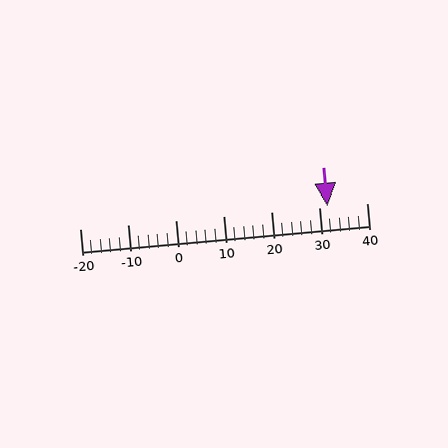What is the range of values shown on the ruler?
The ruler shows values from -20 to 40.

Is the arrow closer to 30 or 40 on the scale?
The arrow is closer to 30.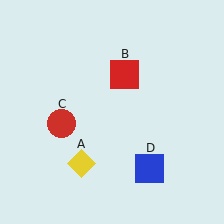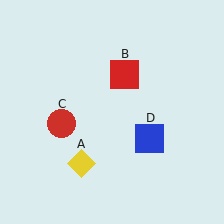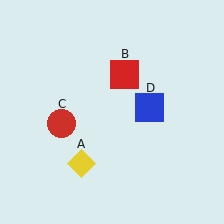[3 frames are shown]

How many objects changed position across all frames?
1 object changed position: blue square (object D).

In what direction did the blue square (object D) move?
The blue square (object D) moved up.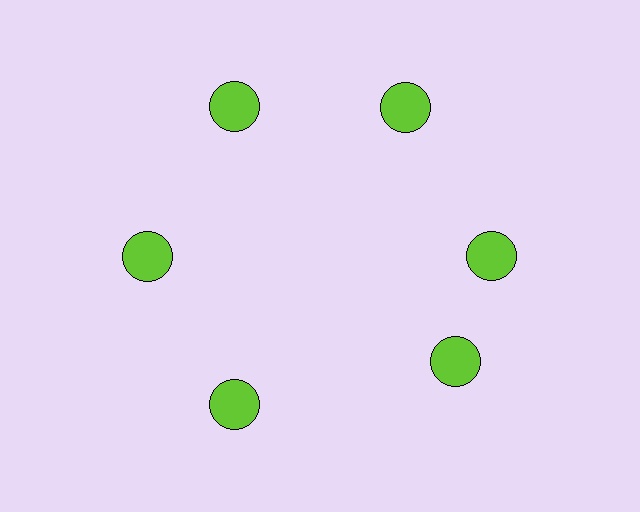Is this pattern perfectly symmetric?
No. The 6 lime circles are arranged in a ring, but one element near the 5 o'clock position is rotated out of alignment along the ring, breaking the 6-fold rotational symmetry.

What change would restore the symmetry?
The symmetry would be restored by rotating it back into even spacing with its neighbors so that all 6 circles sit at equal angles and equal distance from the center.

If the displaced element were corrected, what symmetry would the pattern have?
It would have 6-fold rotational symmetry — the pattern would map onto itself every 60 degrees.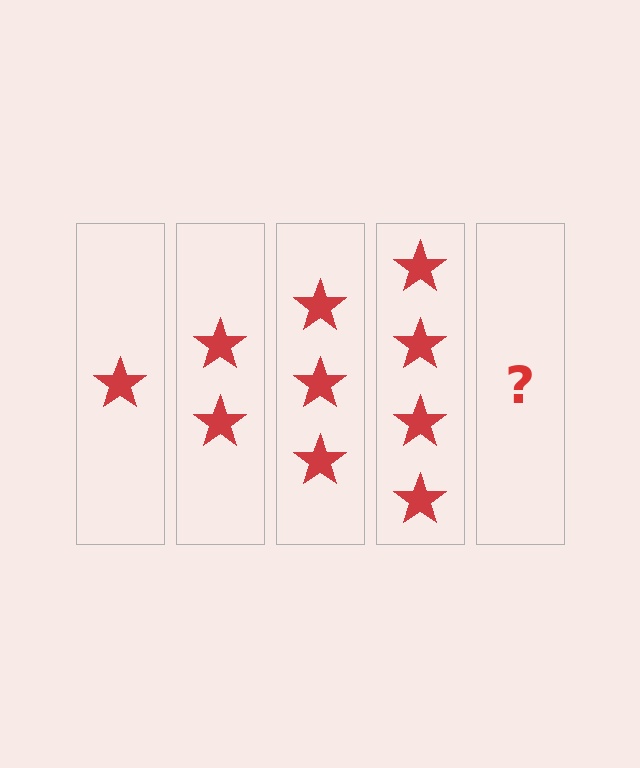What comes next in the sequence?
The next element should be 5 stars.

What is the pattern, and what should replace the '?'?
The pattern is that each step adds one more star. The '?' should be 5 stars.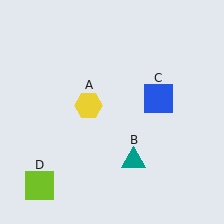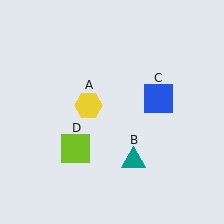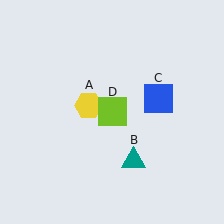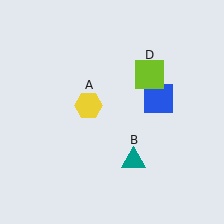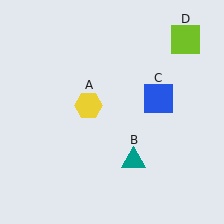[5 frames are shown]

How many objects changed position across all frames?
1 object changed position: lime square (object D).